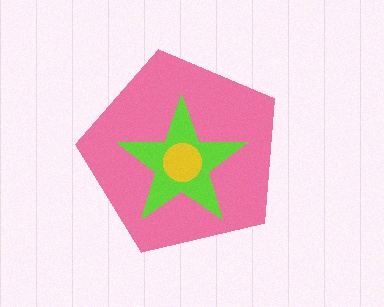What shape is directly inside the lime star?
The yellow circle.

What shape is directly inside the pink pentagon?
The lime star.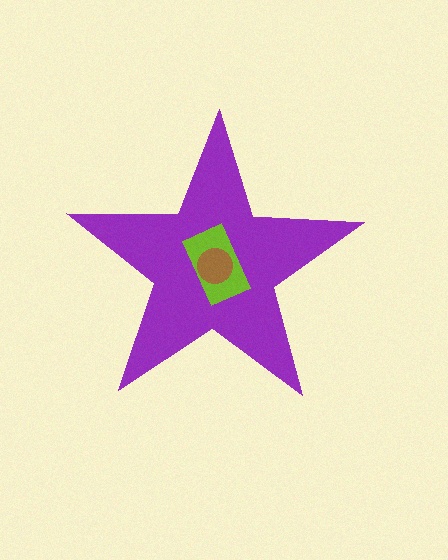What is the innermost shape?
The brown circle.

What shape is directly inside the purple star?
The lime rectangle.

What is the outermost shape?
The purple star.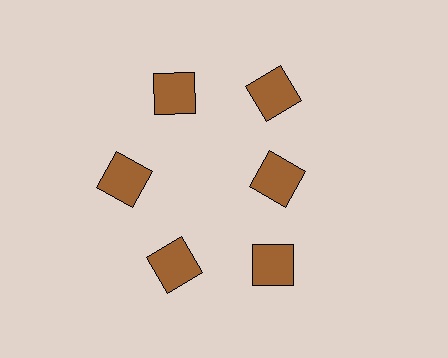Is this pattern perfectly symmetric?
No. The 6 brown squares are arranged in a ring, but one element near the 3 o'clock position is pulled inward toward the center, breaking the 6-fold rotational symmetry.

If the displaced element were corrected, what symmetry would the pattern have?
It would have 6-fold rotational symmetry — the pattern would map onto itself every 60 degrees.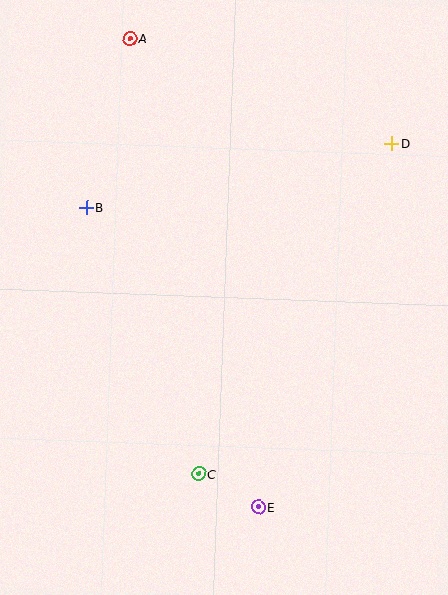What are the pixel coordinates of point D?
Point D is at (391, 143).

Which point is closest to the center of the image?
Point B at (86, 208) is closest to the center.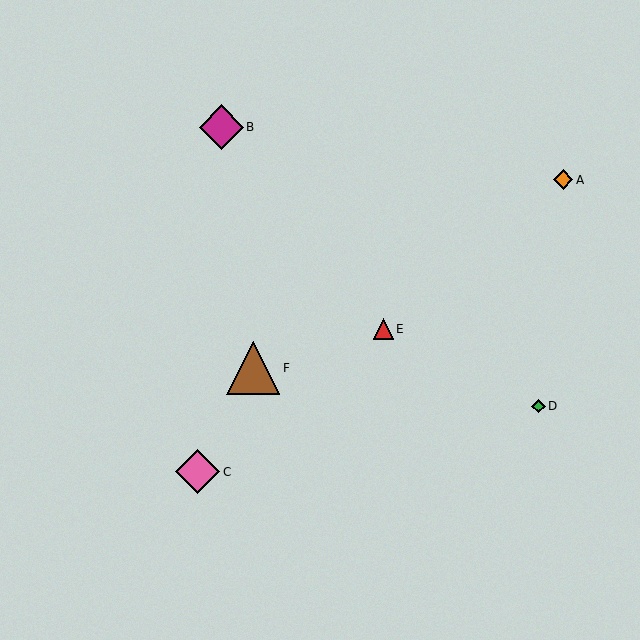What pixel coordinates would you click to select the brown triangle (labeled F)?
Click at (253, 368) to select the brown triangle F.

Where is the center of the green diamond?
The center of the green diamond is at (538, 406).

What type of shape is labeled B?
Shape B is a magenta diamond.